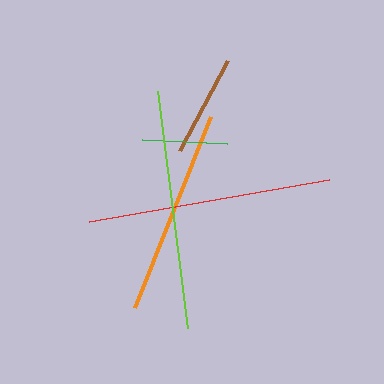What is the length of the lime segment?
The lime segment is approximately 239 pixels long.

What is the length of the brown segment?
The brown segment is approximately 102 pixels long.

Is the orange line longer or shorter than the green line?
The orange line is longer than the green line.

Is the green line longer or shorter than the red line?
The red line is longer than the green line.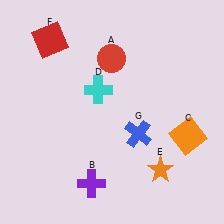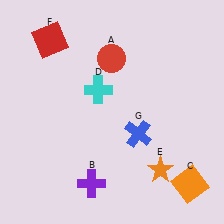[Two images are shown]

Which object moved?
The orange square (C) moved down.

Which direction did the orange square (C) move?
The orange square (C) moved down.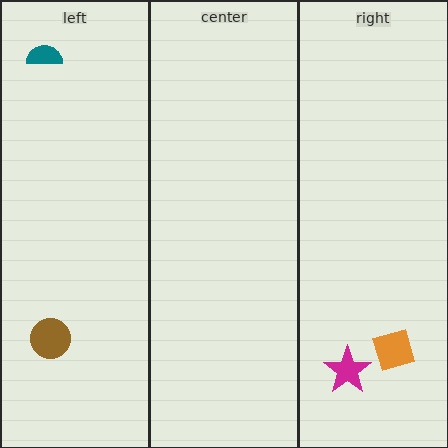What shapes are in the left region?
The teal semicircle, the brown circle.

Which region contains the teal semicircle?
The left region.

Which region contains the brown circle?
The left region.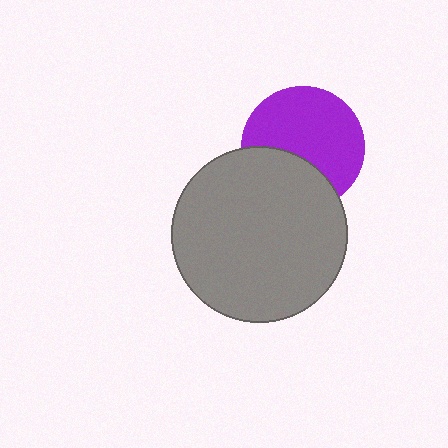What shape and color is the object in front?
The object in front is a gray circle.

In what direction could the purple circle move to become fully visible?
The purple circle could move up. That would shift it out from behind the gray circle entirely.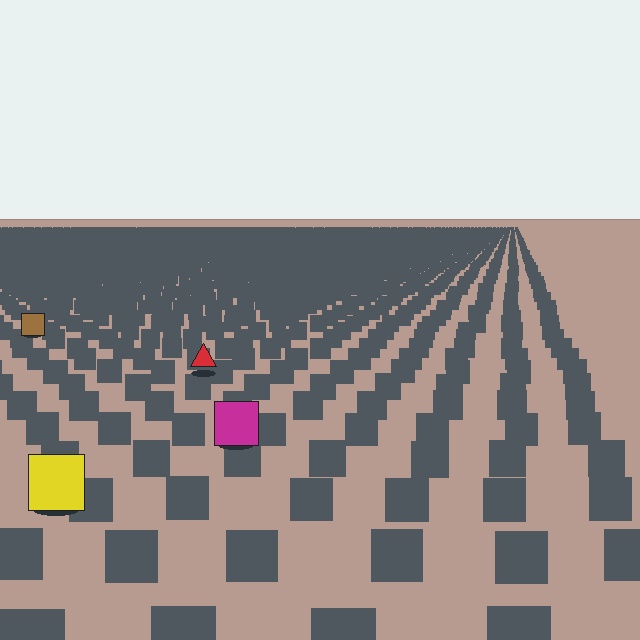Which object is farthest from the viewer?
The brown square is farthest from the viewer. It appears smaller and the ground texture around it is denser.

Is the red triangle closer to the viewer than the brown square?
Yes. The red triangle is closer — you can tell from the texture gradient: the ground texture is coarser near it.